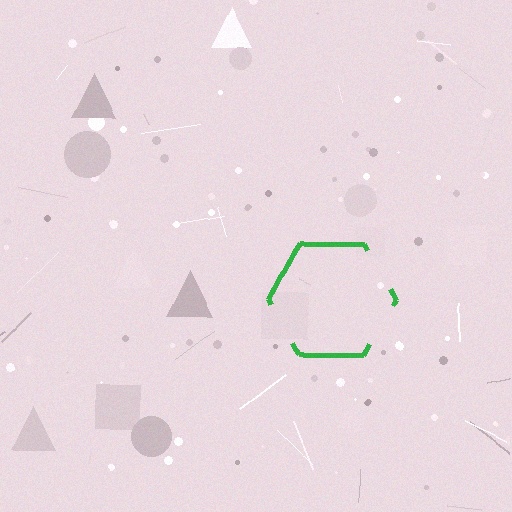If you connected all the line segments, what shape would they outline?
They would outline a hexagon.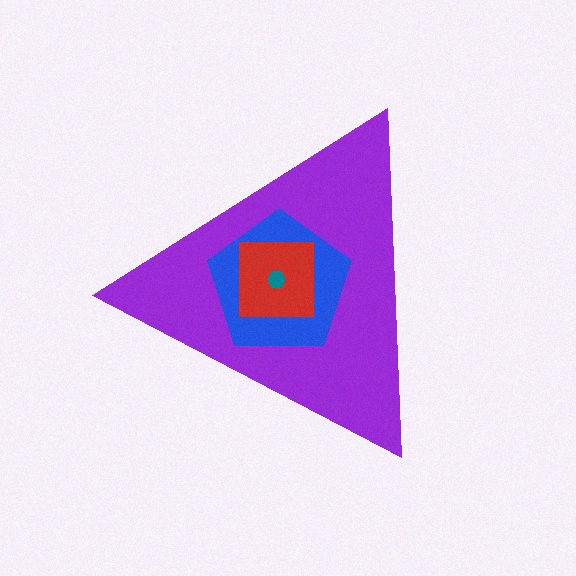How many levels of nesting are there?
4.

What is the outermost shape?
The purple triangle.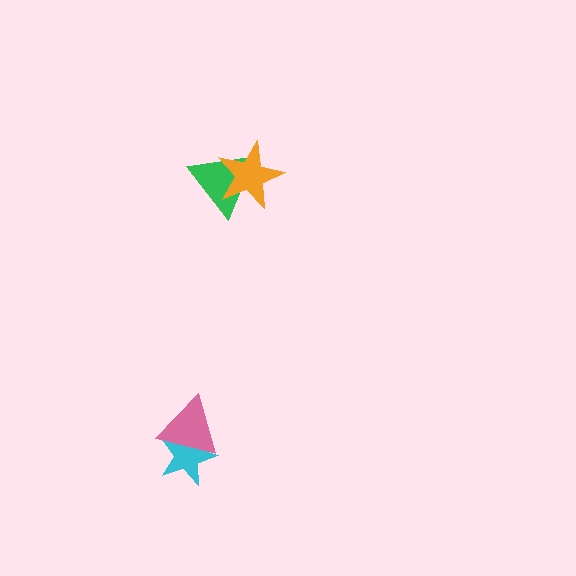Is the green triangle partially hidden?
Yes, it is partially covered by another shape.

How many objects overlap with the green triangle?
1 object overlaps with the green triangle.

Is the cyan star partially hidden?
Yes, it is partially covered by another shape.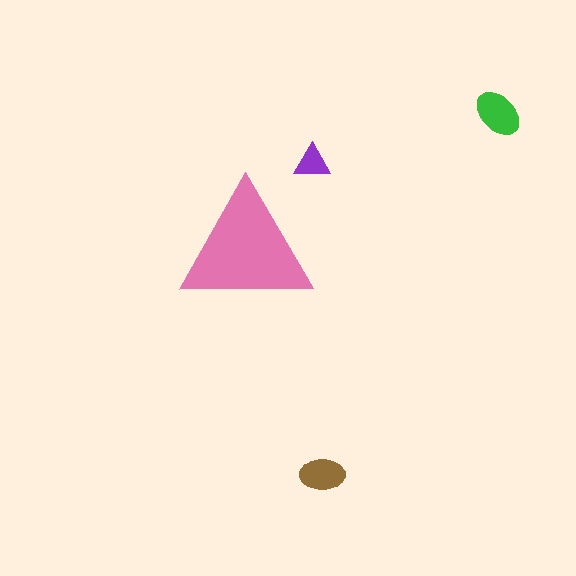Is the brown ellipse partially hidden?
No, the brown ellipse is fully visible.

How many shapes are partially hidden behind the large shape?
0 shapes are partially hidden.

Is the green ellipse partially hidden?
No, the green ellipse is fully visible.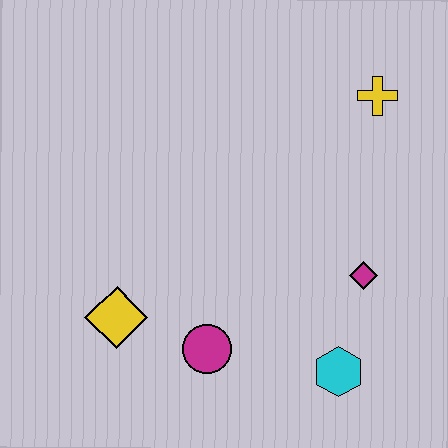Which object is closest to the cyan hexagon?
The magenta diamond is closest to the cyan hexagon.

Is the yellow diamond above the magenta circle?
Yes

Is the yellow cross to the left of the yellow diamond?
No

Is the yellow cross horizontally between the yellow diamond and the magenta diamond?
No